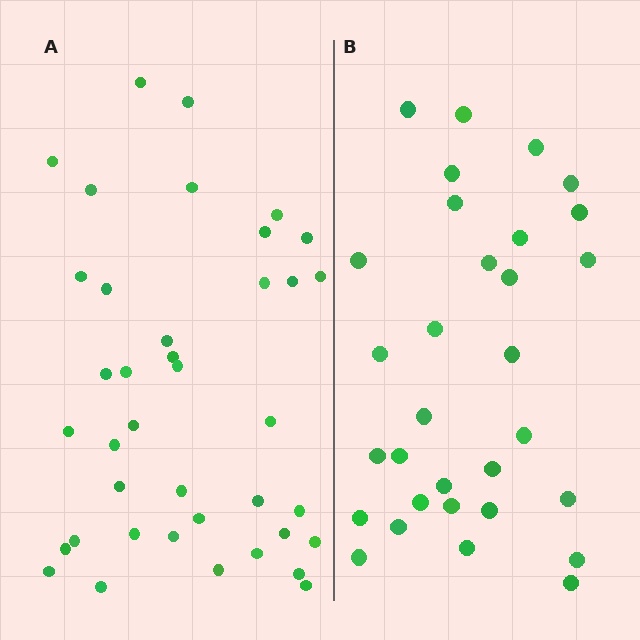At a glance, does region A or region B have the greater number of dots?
Region A (the left region) has more dots.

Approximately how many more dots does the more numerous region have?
Region A has roughly 8 or so more dots than region B.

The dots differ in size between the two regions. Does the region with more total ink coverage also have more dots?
No. Region B has more total ink coverage because its dots are larger, but region A actually contains more individual dots. Total area can be misleading — the number of items is what matters here.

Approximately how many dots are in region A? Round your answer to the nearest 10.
About 40 dots. (The exact count is 39, which rounds to 40.)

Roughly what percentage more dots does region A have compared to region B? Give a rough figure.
About 25% more.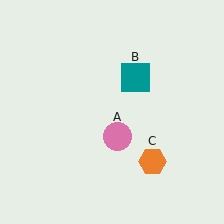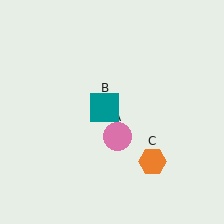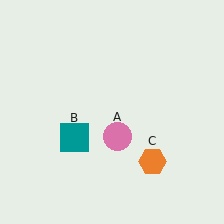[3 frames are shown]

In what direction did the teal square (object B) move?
The teal square (object B) moved down and to the left.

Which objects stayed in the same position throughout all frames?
Pink circle (object A) and orange hexagon (object C) remained stationary.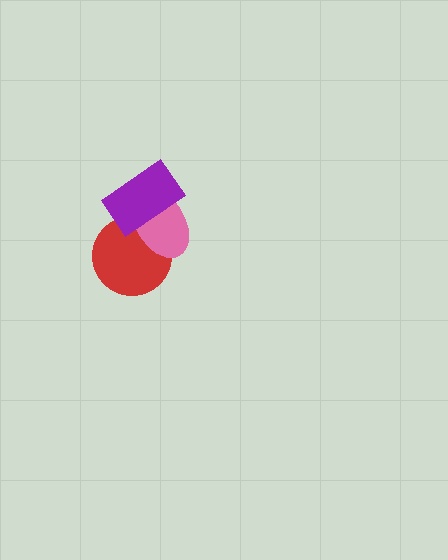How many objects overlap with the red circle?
2 objects overlap with the red circle.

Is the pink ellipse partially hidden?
Yes, it is partially covered by another shape.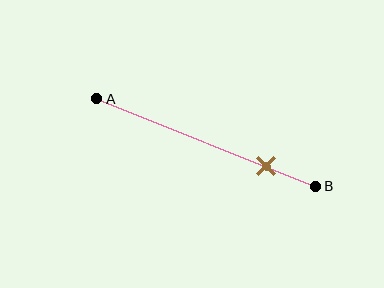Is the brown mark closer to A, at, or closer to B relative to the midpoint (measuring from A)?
The brown mark is closer to point B than the midpoint of segment AB.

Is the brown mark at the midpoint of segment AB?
No, the mark is at about 80% from A, not at the 50% midpoint.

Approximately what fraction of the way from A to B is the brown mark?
The brown mark is approximately 80% of the way from A to B.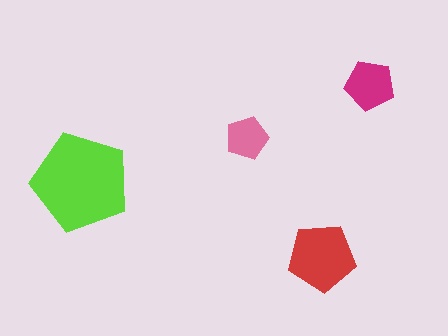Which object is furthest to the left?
The lime pentagon is leftmost.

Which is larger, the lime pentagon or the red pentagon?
The lime one.